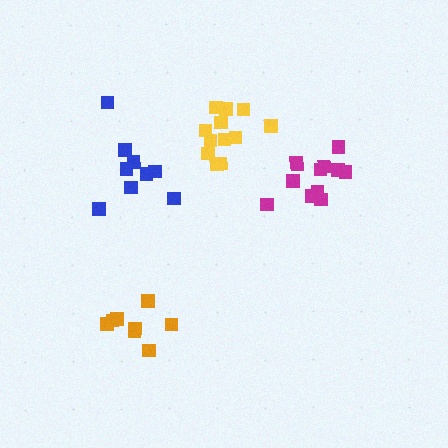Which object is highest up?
The yellow cluster is topmost.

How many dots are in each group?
Group 1: 12 dots, Group 2: 8 dots, Group 3: 12 dots, Group 4: 9 dots (41 total).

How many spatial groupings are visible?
There are 4 spatial groupings.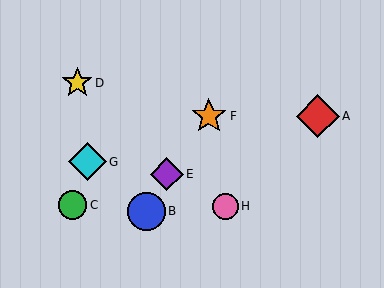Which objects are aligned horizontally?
Objects A, F are aligned horizontally.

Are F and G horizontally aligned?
No, F is at y≈116 and G is at y≈162.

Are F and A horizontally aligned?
Yes, both are at y≈116.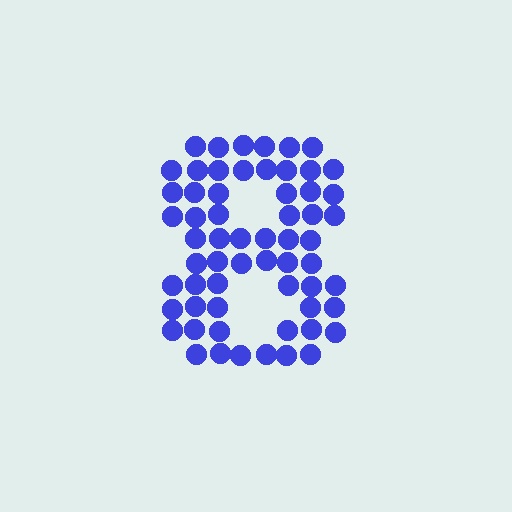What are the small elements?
The small elements are circles.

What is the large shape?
The large shape is the digit 8.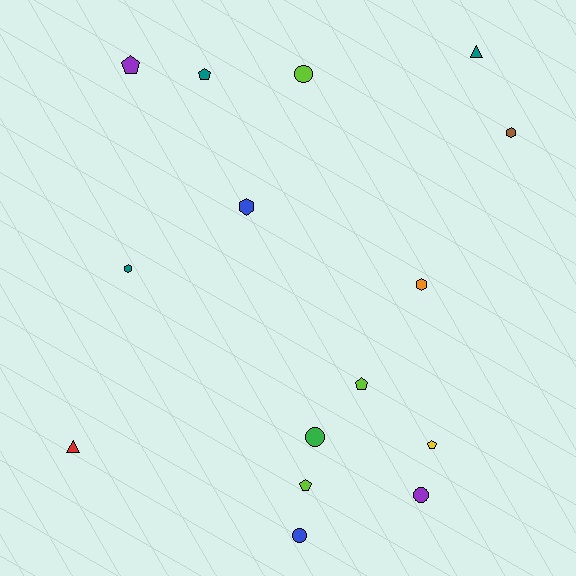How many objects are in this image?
There are 15 objects.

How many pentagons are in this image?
There are 5 pentagons.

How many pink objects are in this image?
There are no pink objects.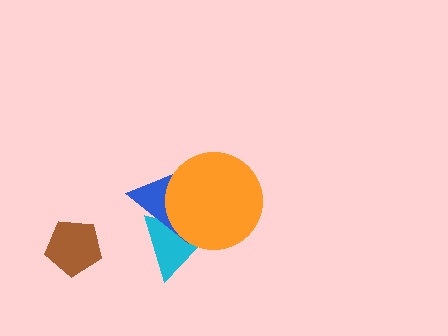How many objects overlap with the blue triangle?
2 objects overlap with the blue triangle.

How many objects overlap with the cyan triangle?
2 objects overlap with the cyan triangle.